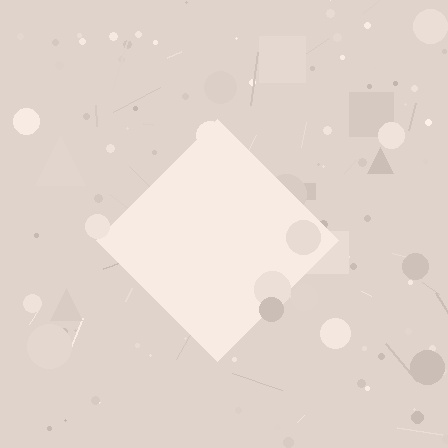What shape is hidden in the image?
A diamond is hidden in the image.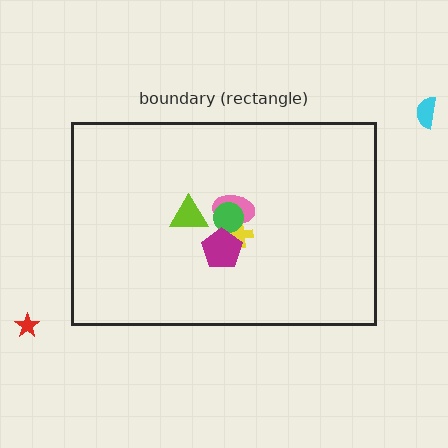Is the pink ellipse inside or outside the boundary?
Inside.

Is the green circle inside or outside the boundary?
Inside.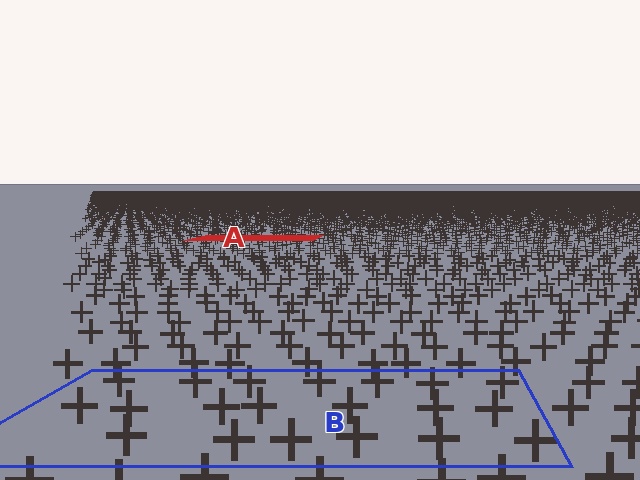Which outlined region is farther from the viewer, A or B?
Region A is farther from the viewer — the texture elements inside it appear smaller and more densely packed.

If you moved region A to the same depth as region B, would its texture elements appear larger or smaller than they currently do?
They would appear larger. At a closer depth, the same texture elements are projected at a bigger on-screen size.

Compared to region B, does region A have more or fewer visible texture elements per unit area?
Region A has more texture elements per unit area — they are packed more densely because it is farther away.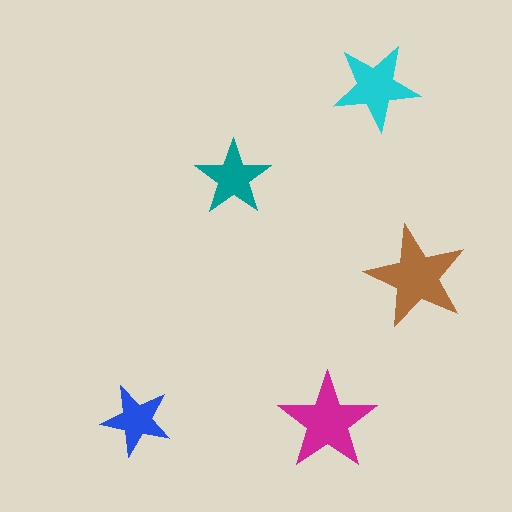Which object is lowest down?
The magenta star is bottommost.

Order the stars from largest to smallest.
the brown one, the magenta one, the cyan one, the teal one, the blue one.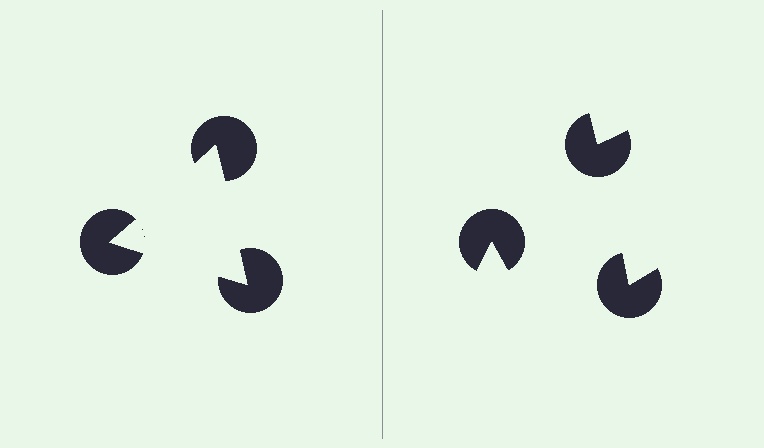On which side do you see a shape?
An illusory triangle appears on the left side. On the right side the wedge cuts are rotated, so no coherent shape forms.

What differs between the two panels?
The pac-man discs are positioned identically on both sides; only the wedge orientations differ. On the left they align to a triangle; on the right they are misaligned.